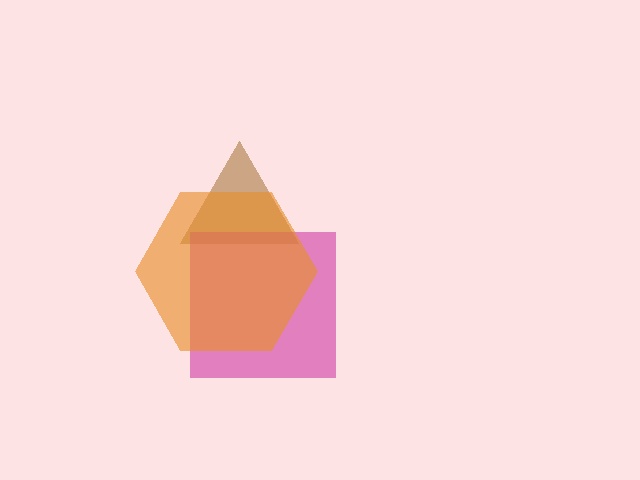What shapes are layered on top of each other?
The layered shapes are: a brown triangle, a magenta square, an orange hexagon.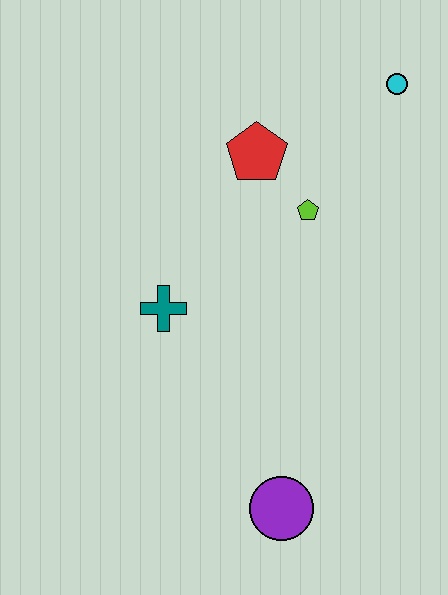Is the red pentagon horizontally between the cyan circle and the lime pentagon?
No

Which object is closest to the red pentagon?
The lime pentagon is closest to the red pentagon.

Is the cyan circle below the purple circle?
No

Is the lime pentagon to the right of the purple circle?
Yes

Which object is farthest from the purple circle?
The cyan circle is farthest from the purple circle.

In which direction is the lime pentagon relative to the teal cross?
The lime pentagon is to the right of the teal cross.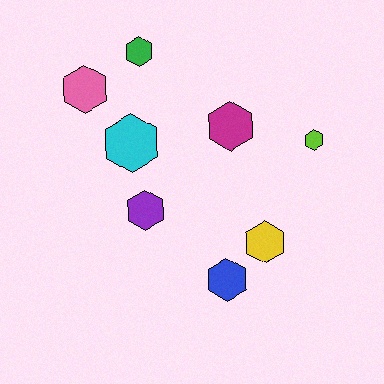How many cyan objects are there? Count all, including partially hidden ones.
There is 1 cyan object.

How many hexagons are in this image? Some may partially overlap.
There are 8 hexagons.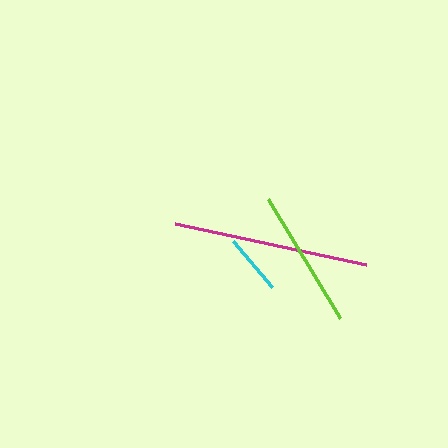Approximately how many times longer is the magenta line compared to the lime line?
The magenta line is approximately 1.4 times the length of the lime line.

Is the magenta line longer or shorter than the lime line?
The magenta line is longer than the lime line.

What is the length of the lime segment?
The lime segment is approximately 139 pixels long.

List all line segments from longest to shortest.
From longest to shortest: magenta, lime, cyan.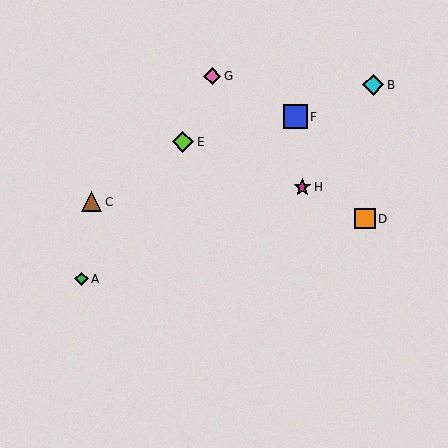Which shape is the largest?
The blue square (labeled F) is the largest.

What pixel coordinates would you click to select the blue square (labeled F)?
Click at (295, 117) to select the blue square F.